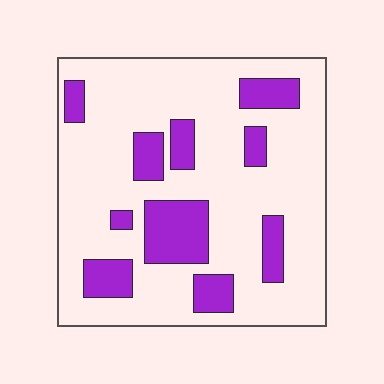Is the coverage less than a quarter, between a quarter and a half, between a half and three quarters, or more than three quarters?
Less than a quarter.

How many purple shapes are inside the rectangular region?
10.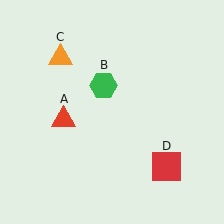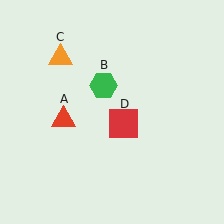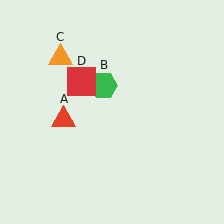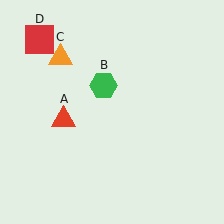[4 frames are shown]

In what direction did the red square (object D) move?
The red square (object D) moved up and to the left.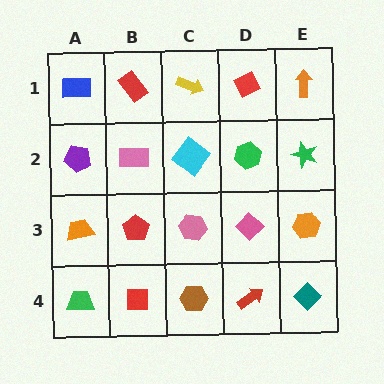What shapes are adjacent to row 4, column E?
An orange hexagon (row 3, column E), a red arrow (row 4, column D).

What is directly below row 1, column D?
A green hexagon.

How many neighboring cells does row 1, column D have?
3.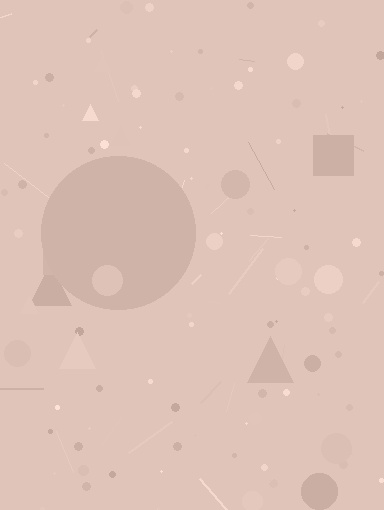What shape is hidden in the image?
A circle is hidden in the image.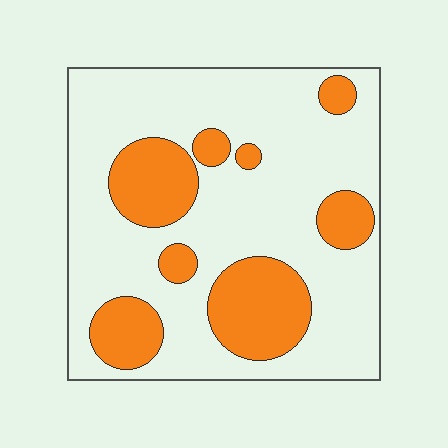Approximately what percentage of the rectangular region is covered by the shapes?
Approximately 25%.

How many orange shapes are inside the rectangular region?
8.